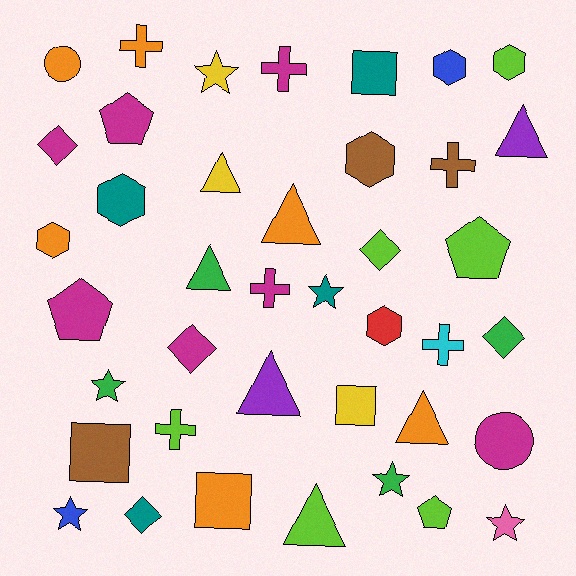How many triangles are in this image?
There are 7 triangles.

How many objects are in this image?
There are 40 objects.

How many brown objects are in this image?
There are 3 brown objects.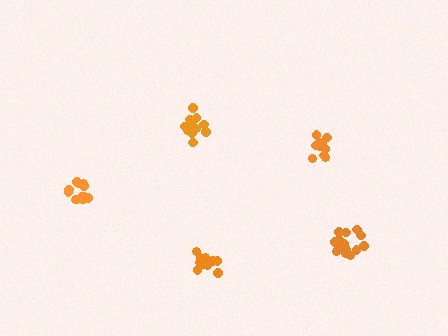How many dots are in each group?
Group 1: 10 dots, Group 2: 13 dots, Group 3: 12 dots, Group 4: 11 dots, Group 5: 15 dots (61 total).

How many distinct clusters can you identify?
There are 5 distinct clusters.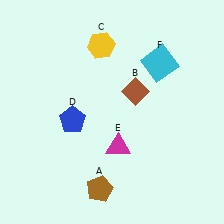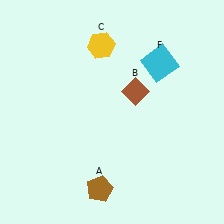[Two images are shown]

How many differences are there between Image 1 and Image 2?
There are 2 differences between the two images.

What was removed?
The magenta triangle (E), the blue pentagon (D) were removed in Image 2.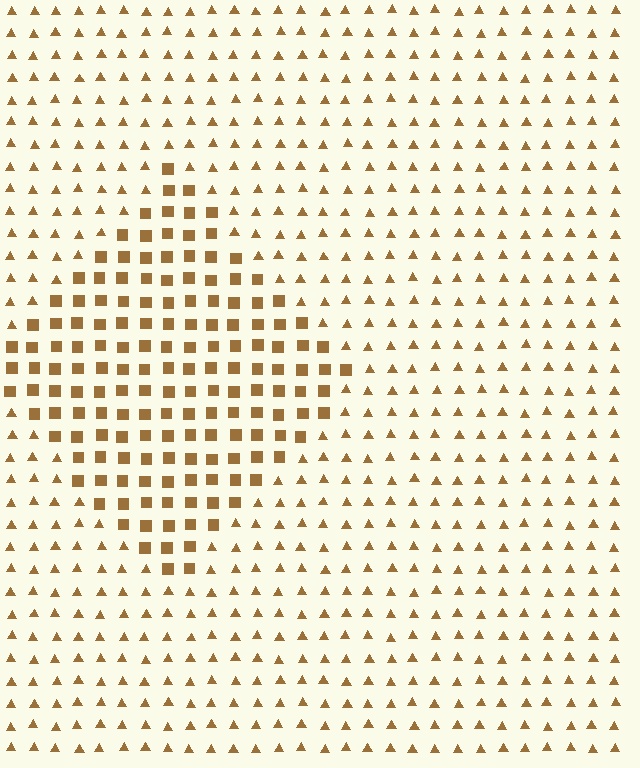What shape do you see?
I see a diamond.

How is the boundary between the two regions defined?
The boundary is defined by a change in element shape: squares inside vs. triangles outside. All elements share the same color and spacing.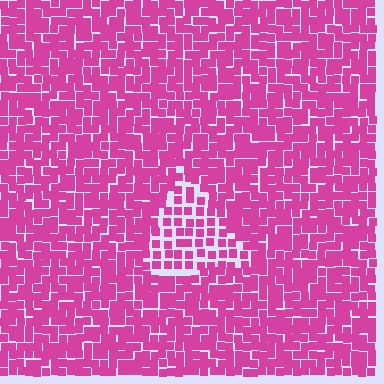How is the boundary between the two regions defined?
The boundary is defined by a change in element density (approximately 1.7x ratio). All elements are the same color, size, and shape.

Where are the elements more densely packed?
The elements are more densely packed outside the triangle boundary.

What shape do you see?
I see a triangle.